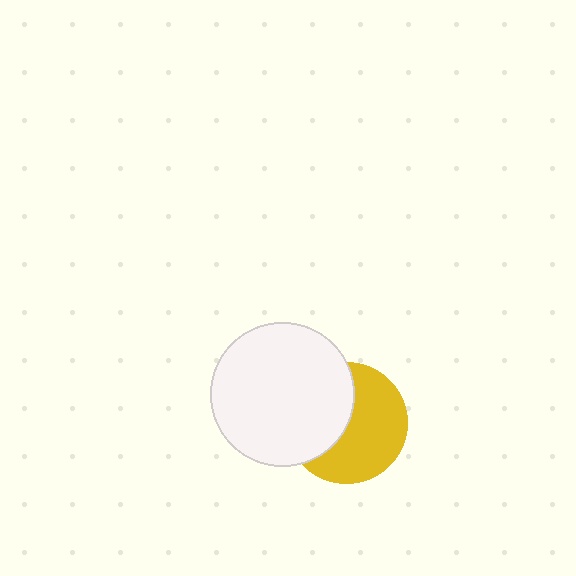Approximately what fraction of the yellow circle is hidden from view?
Roughly 43% of the yellow circle is hidden behind the white circle.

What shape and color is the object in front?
The object in front is a white circle.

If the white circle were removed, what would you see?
You would see the complete yellow circle.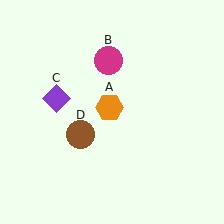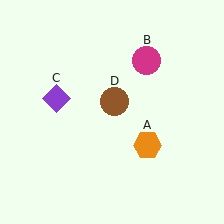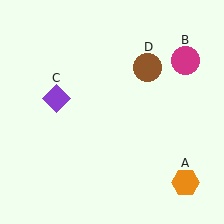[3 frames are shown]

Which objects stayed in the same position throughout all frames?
Purple diamond (object C) remained stationary.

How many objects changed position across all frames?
3 objects changed position: orange hexagon (object A), magenta circle (object B), brown circle (object D).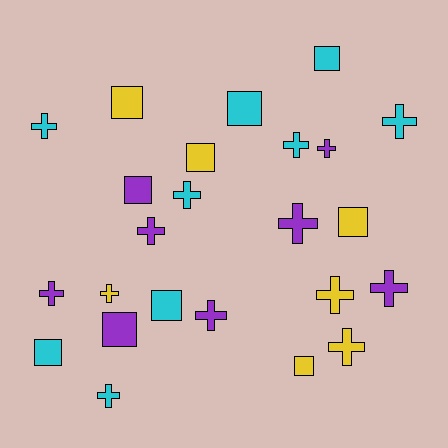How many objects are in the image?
There are 24 objects.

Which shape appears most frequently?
Cross, with 14 objects.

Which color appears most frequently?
Cyan, with 9 objects.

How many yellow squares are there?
There are 4 yellow squares.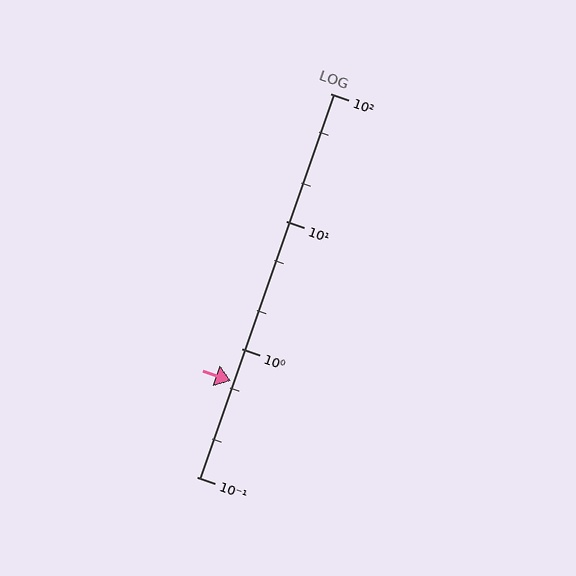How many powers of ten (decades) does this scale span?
The scale spans 3 decades, from 0.1 to 100.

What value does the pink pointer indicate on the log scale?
The pointer indicates approximately 0.56.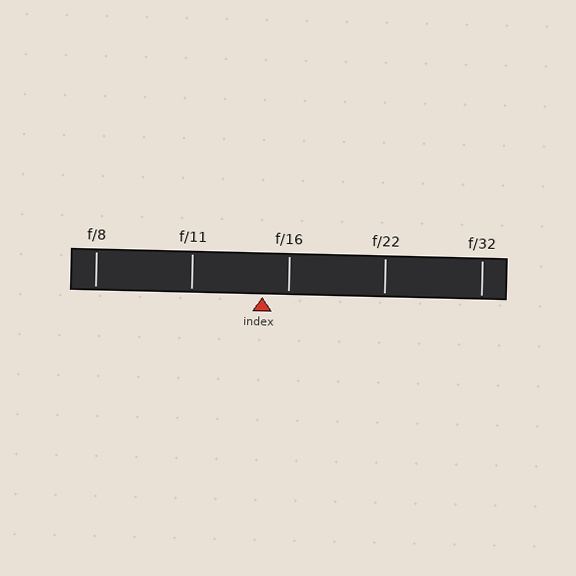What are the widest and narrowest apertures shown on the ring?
The widest aperture shown is f/8 and the narrowest is f/32.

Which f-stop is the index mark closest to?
The index mark is closest to f/16.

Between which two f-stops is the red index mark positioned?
The index mark is between f/11 and f/16.